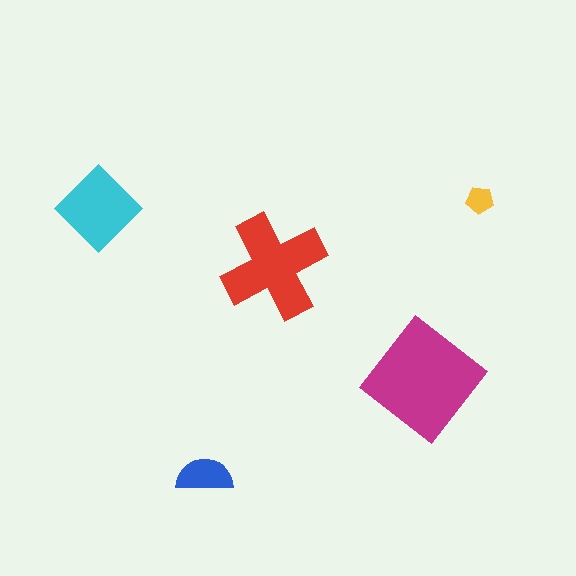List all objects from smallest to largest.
The yellow pentagon, the blue semicircle, the cyan diamond, the red cross, the magenta diamond.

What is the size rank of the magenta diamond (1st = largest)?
1st.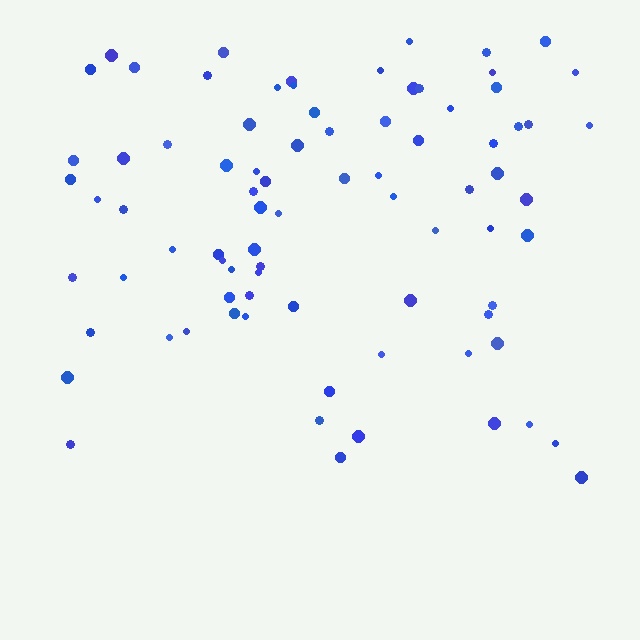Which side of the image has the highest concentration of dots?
The top.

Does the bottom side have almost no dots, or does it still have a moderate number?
Still a moderate number, just noticeably fewer than the top.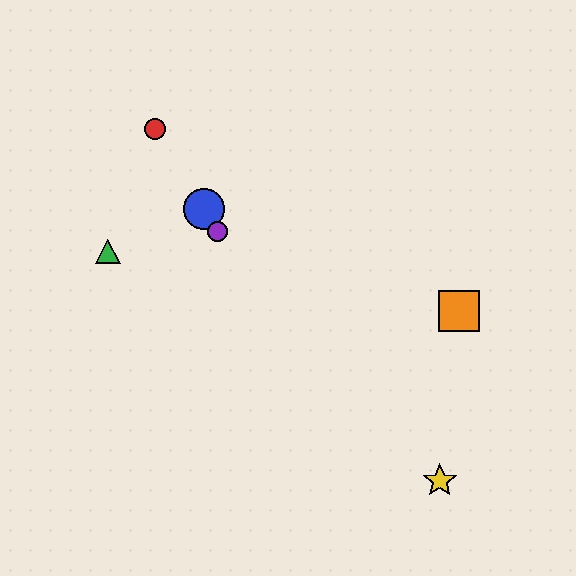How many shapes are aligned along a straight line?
3 shapes (the red circle, the blue circle, the purple circle) are aligned along a straight line.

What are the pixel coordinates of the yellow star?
The yellow star is at (440, 481).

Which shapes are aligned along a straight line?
The red circle, the blue circle, the purple circle are aligned along a straight line.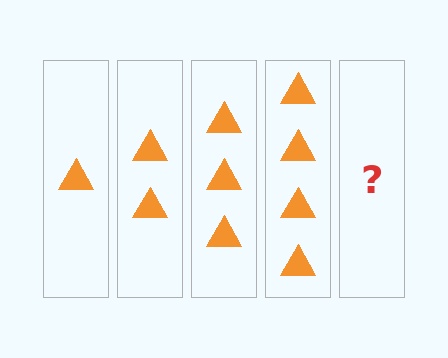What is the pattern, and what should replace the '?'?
The pattern is that each step adds one more triangle. The '?' should be 5 triangles.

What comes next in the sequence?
The next element should be 5 triangles.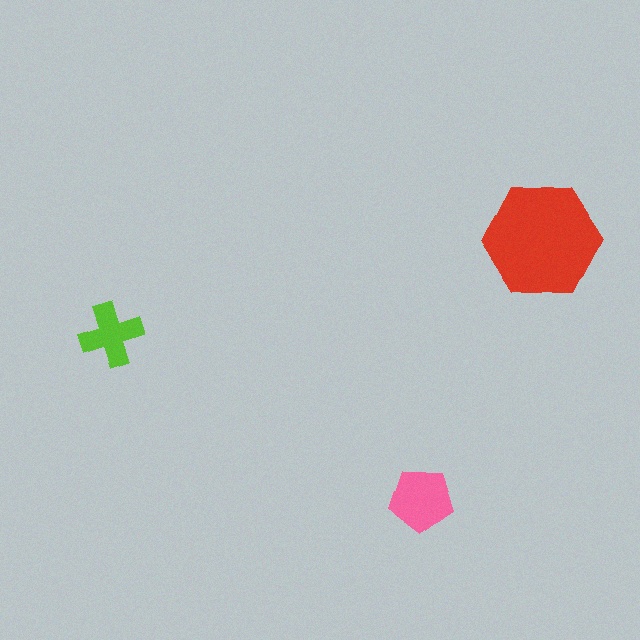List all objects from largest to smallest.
The red hexagon, the pink pentagon, the lime cross.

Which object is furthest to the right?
The red hexagon is rightmost.